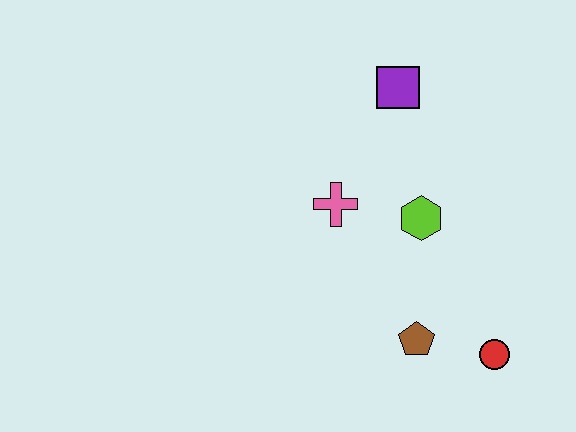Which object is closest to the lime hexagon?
The pink cross is closest to the lime hexagon.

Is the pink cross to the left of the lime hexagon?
Yes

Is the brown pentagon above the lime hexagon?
No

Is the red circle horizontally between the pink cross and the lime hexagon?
No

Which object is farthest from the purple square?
The red circle is farthest from the purple square.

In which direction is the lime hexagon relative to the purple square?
The lime hexagon is below the purple square.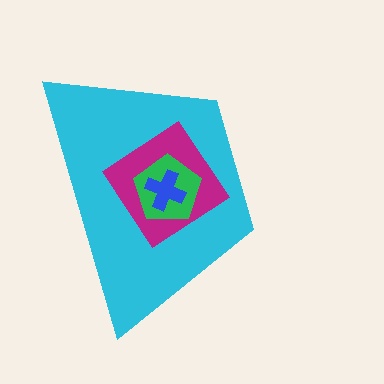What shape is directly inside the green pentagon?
The blue cross.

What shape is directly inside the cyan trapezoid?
The magenta diamond.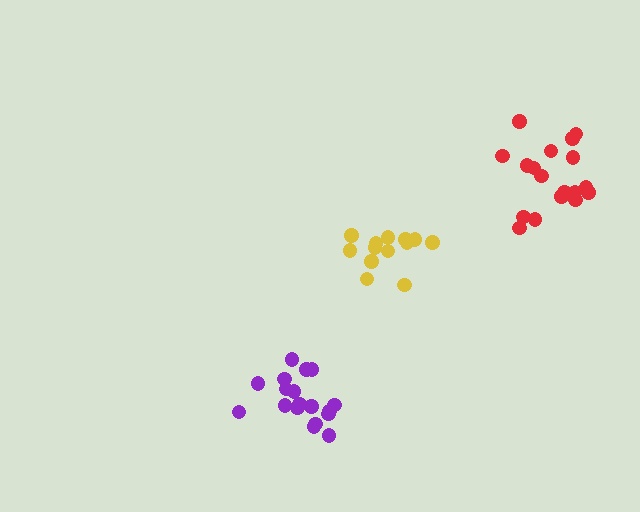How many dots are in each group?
Group 1: 13 dots, Group 2: 18 dots, Group 3: 18 dots (49 total).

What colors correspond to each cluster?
The clusters are colored: yellow, red, purple.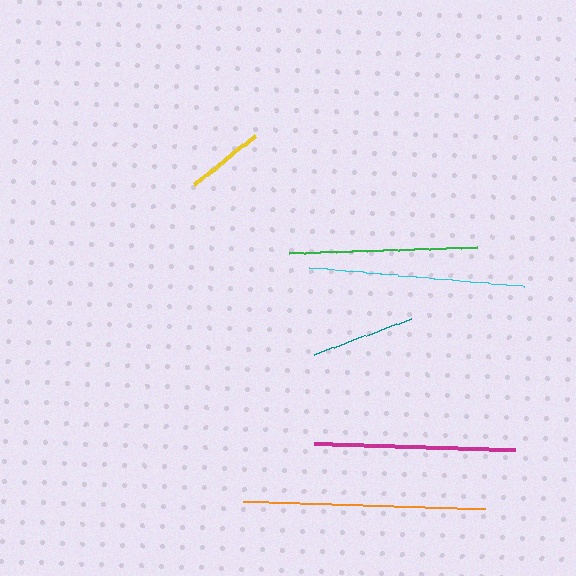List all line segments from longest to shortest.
From longest to shortest: orange, cyan, magenta, green, teal, yellow.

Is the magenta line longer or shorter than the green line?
The magenta line is longer than the green line.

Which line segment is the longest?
The orange line is the longest at approximately 242 pixels.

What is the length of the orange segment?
The orange segment is approximately 242 pixels long.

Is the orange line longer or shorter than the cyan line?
The orange line is longer than the cyan line.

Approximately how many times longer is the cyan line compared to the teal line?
The cyan line is approximately 2.1 times the length of the teal line.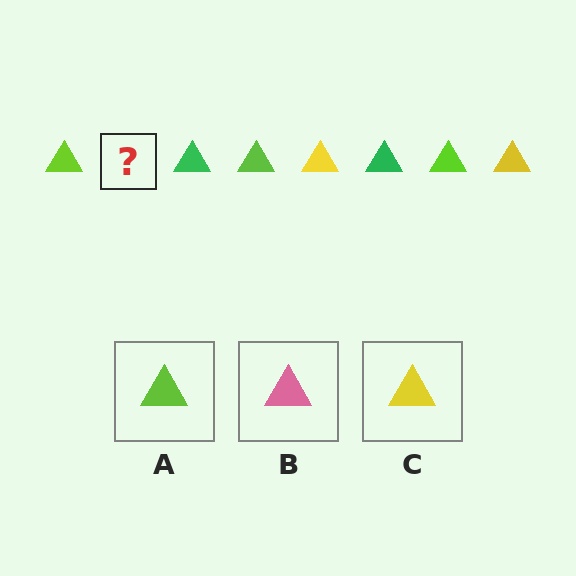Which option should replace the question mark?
Option C.